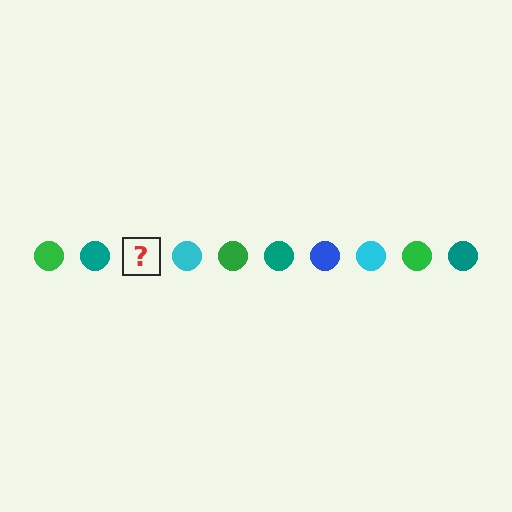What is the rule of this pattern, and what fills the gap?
The rule is that the pattern cycles through green, teal, blue, cyan circles. The gap should be filled with a blue circle.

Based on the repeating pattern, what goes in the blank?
The blank should be a blue circle.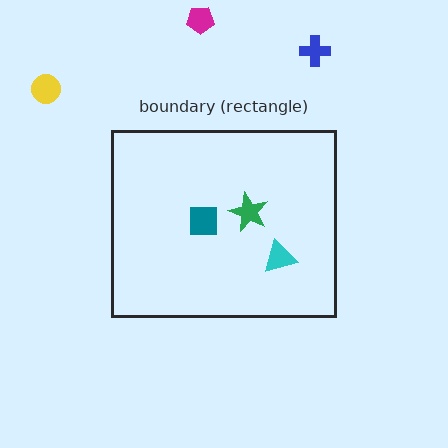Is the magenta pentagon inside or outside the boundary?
Outside.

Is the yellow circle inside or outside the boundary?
Outside.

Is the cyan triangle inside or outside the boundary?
Inside.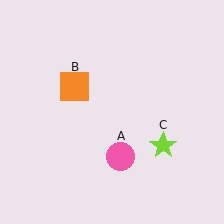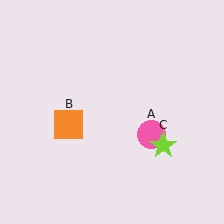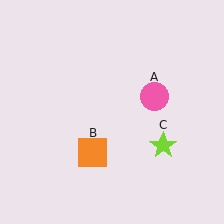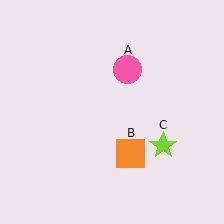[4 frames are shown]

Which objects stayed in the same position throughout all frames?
Lime star (object C) remained stationary.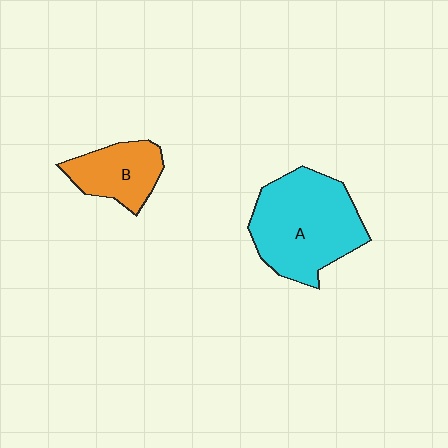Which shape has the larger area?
Shape A (cyan).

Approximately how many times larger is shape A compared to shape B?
Approximately 2.0 times.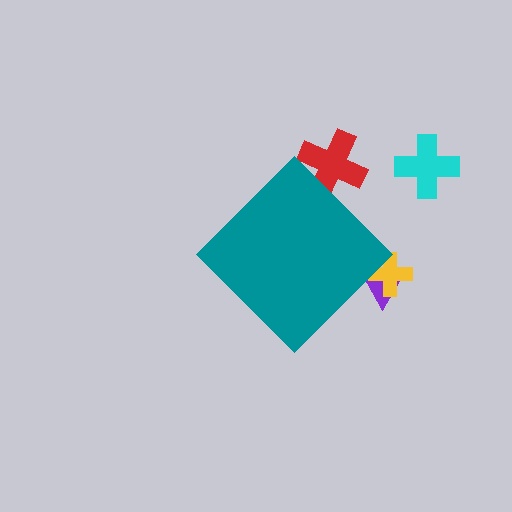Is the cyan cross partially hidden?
No, the cyan cross is fully visible.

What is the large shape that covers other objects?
A teal diamond.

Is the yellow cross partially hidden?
Yes, the yellow cross is partially hidden behind the teal diamond.